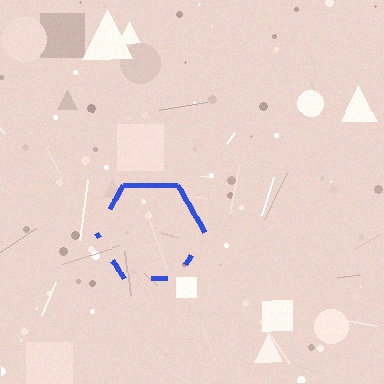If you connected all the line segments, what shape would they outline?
They would outline a hexagon.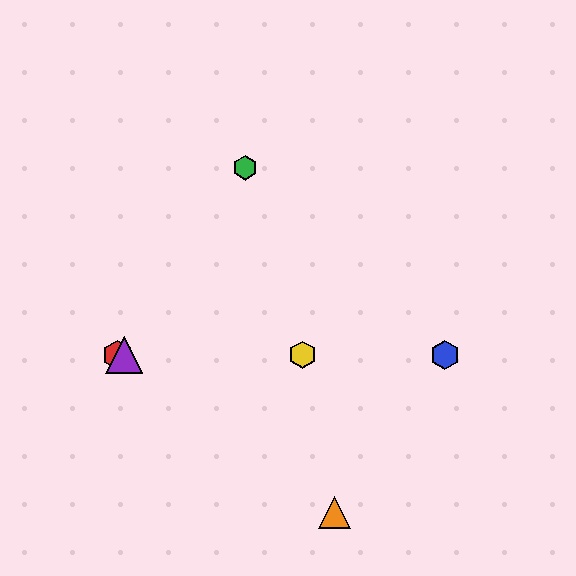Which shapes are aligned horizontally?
The red hexagon, the blue hexagon, the yellow hexagon, the purple triangle are aligned horizontally.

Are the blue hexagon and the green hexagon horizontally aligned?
No, the blue hexagon is at y≈355 and the green hexagon is at y≈168.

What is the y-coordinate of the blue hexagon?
The blue hexagon is at y≈355.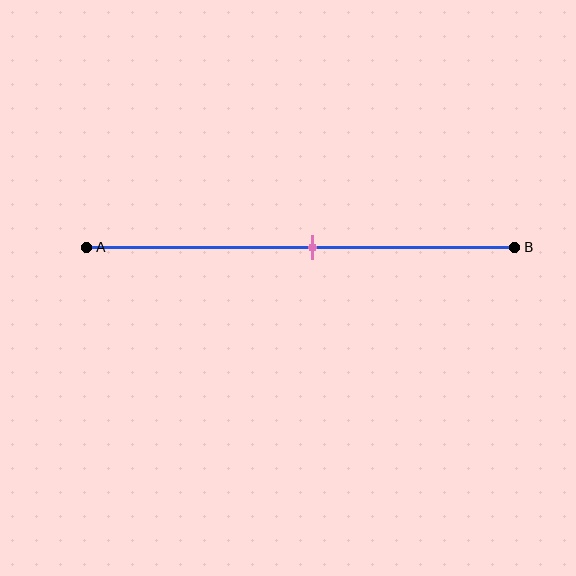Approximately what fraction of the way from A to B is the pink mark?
The pink mark is approximately 55% of the way from A to B.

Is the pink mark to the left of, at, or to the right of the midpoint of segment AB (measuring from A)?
The pink mark is approximately at the midpoint of segment AB.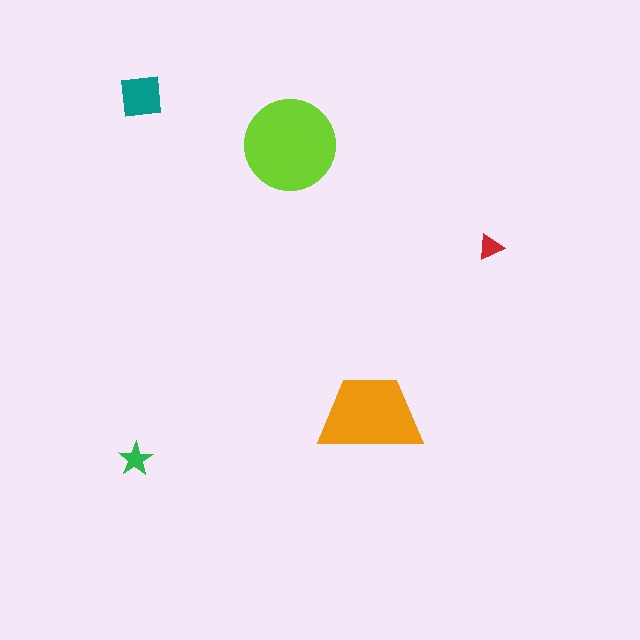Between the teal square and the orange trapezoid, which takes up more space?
The orange trapezoid.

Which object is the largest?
The lime circle.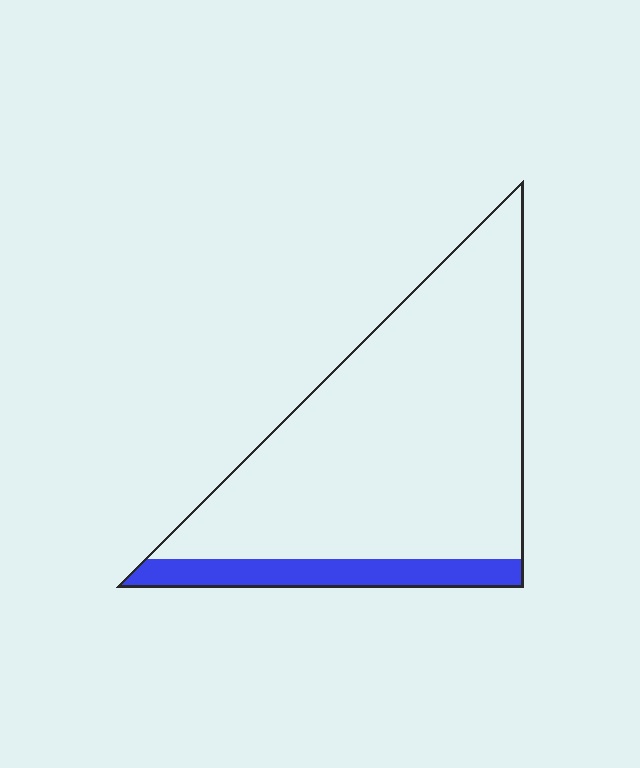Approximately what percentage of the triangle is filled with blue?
Approximately 15%.